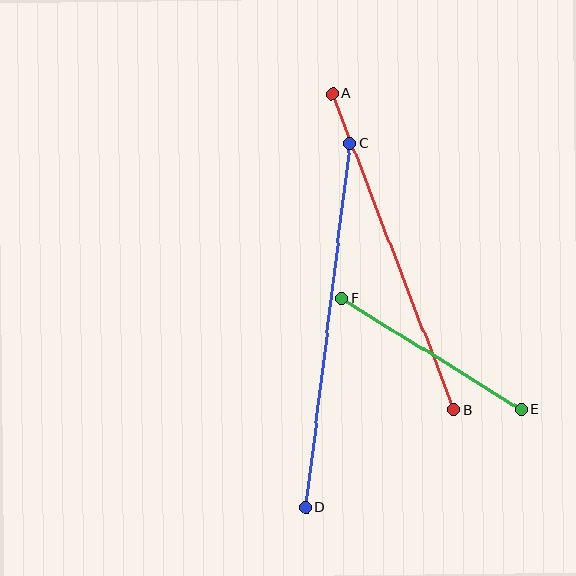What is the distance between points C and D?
The distance is approximately 366 pixels.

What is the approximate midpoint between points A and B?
The midpoint is at approximately (393, 252) pixels.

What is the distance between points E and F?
The distance is approximately 211 pixels.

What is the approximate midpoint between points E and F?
The midpoint is at approximately (432, 354) pixels.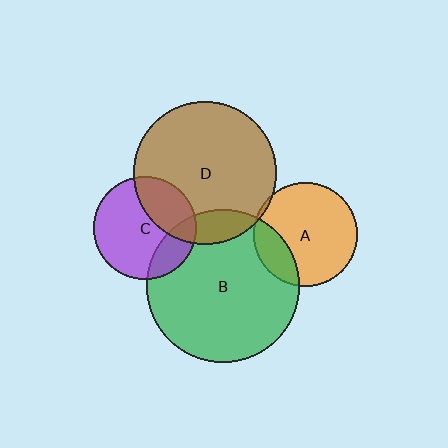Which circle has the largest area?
Circle B (green).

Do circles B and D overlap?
Yes.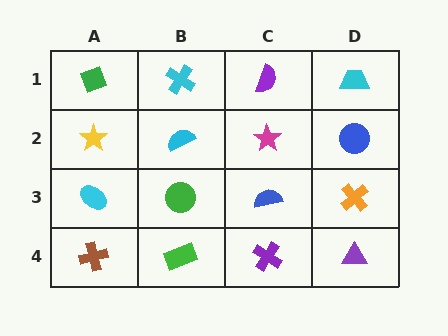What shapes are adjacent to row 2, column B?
A cyan cross (row 1, column B), a green circle (row 3, column B), a yellow star (row 2, column A), a magenta star (row 2, column C).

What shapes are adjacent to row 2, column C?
A purple semicircle (row 1, column C), a blue semicircle (row 3, column C), a cyan semicircle (row 2, column B), a blue circle (row 2, column D).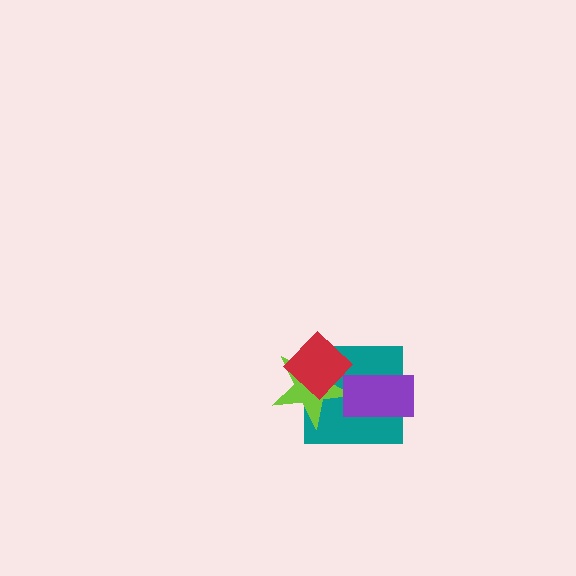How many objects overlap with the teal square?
3 objects overlap with the teal square.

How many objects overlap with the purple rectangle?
2 objects overlap with the purple rectangle.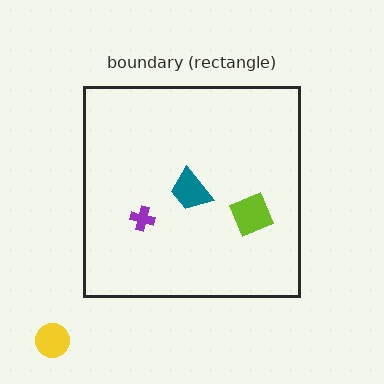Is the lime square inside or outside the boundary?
Inside.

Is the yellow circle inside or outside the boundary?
Outside.